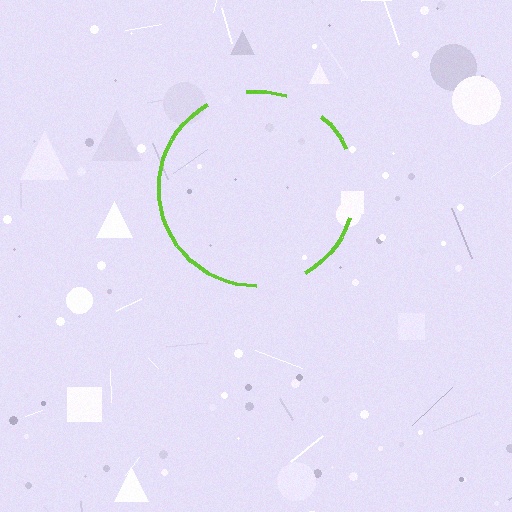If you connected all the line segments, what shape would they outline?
They would outline a circle.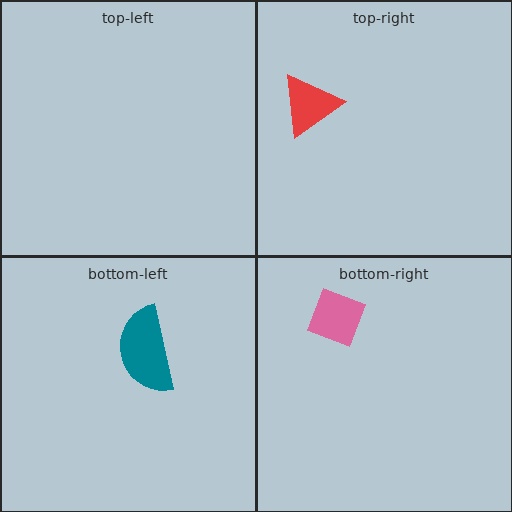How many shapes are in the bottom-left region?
1.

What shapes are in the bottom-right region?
The pink diamond.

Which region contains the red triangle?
The top-right region.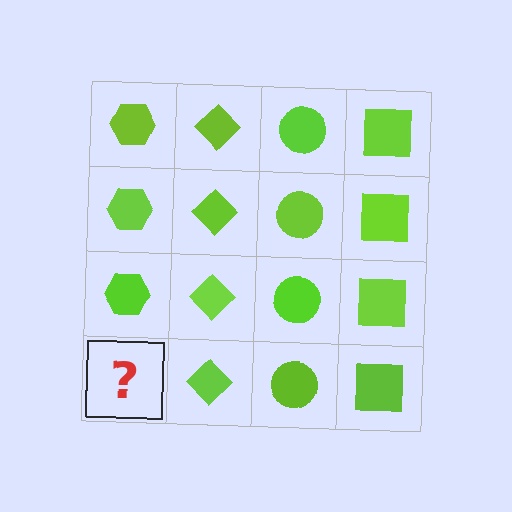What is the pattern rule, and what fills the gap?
The rule is that each column has a consistent shape. The gap should be filled with a lime hexagon.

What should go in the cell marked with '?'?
The missing cell should contain a lime hexagon.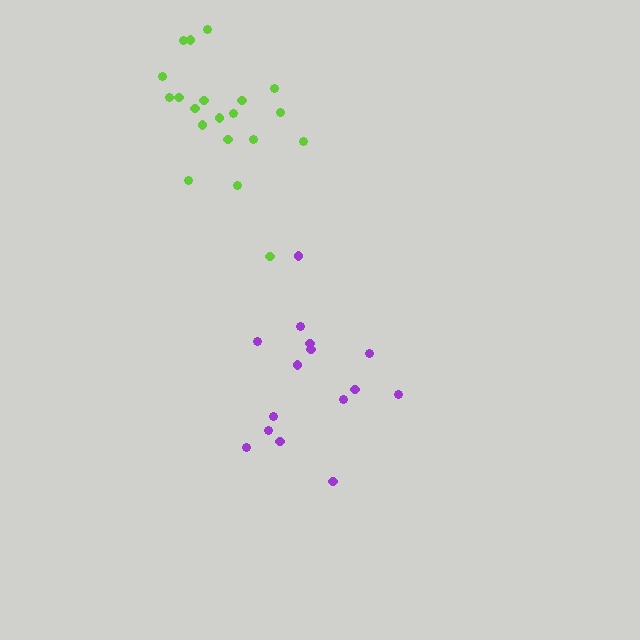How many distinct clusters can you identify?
There are 2 distinct clusters.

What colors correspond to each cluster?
The clusters are colored: purple, lime.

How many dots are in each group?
Group 1: 15 dots, Group 2: 20 dots (35 total).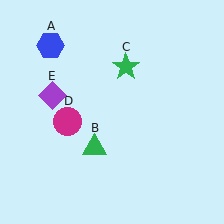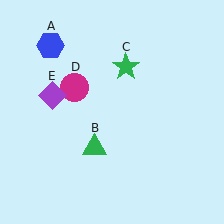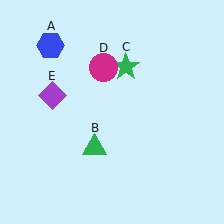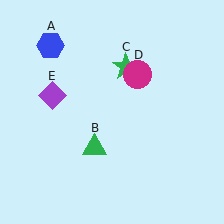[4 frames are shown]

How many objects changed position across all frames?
1 object changed position: magenta circle (object D).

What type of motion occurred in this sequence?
The magenta circle (object D) rotated clockwise around the center of the scene.